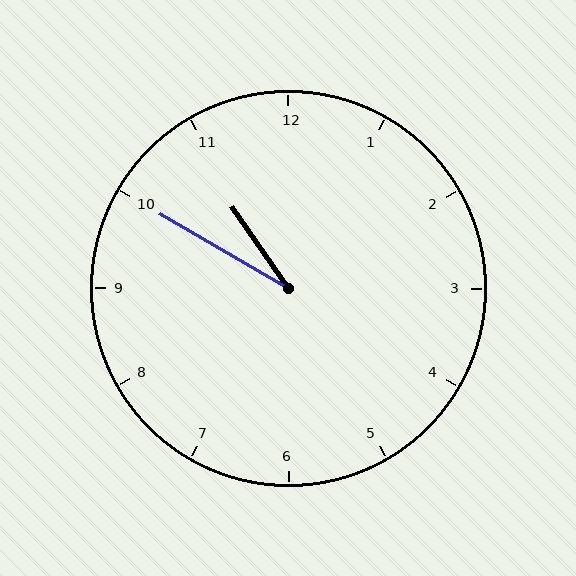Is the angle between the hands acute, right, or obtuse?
It is acute.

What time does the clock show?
10:50.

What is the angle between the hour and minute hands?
Approximately 25 degrees.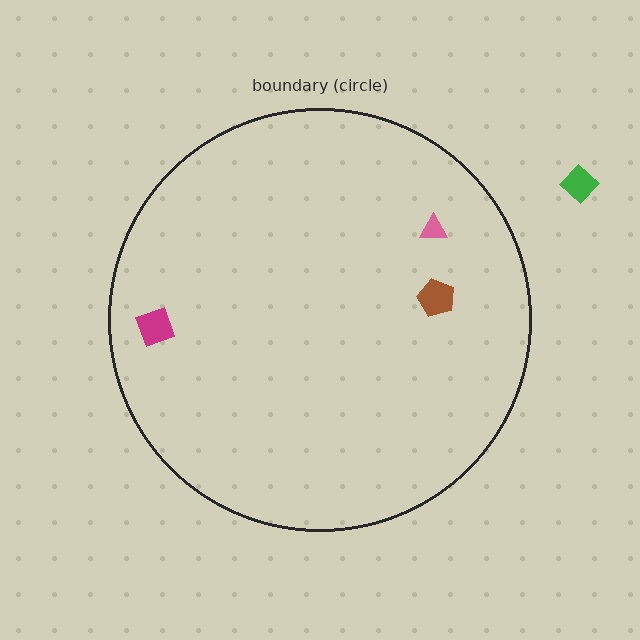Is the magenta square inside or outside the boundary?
Inside.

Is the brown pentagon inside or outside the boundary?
Inside.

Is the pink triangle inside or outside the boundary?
Inside.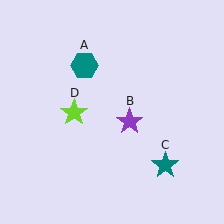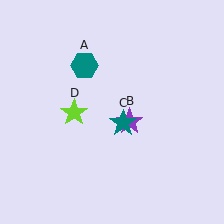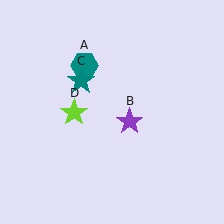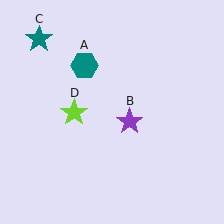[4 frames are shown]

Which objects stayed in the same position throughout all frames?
Teal hexagon (object A) and purple star (object B) and lime star (object D) remained stationary.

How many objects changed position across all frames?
1 object changed position: teal star (object C).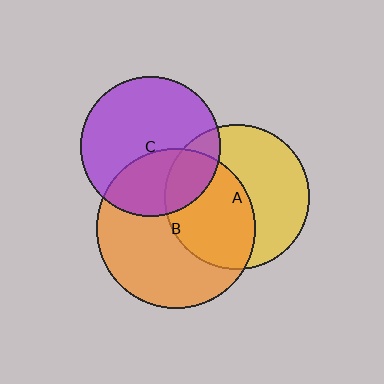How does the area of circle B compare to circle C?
Approximately 1.3 times.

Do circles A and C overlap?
Yes.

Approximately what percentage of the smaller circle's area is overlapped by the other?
Approximately 20%.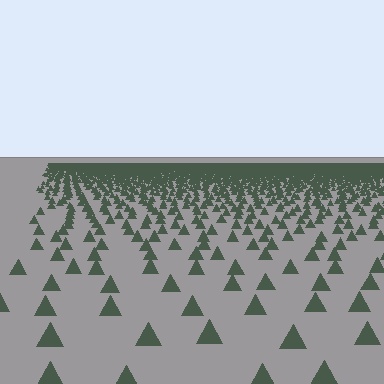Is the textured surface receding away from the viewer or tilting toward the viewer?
The surface is receding away from the viewer. Texture elements get smaller and denser toward the top.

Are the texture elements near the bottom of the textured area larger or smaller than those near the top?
Larger. Near the bottom, elements are closer to the viewer and appear at a bigger on-screen size.